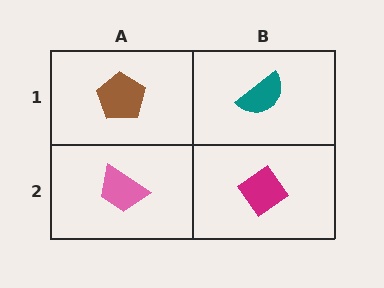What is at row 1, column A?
A brown pentagon.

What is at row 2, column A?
A pink trapezoid.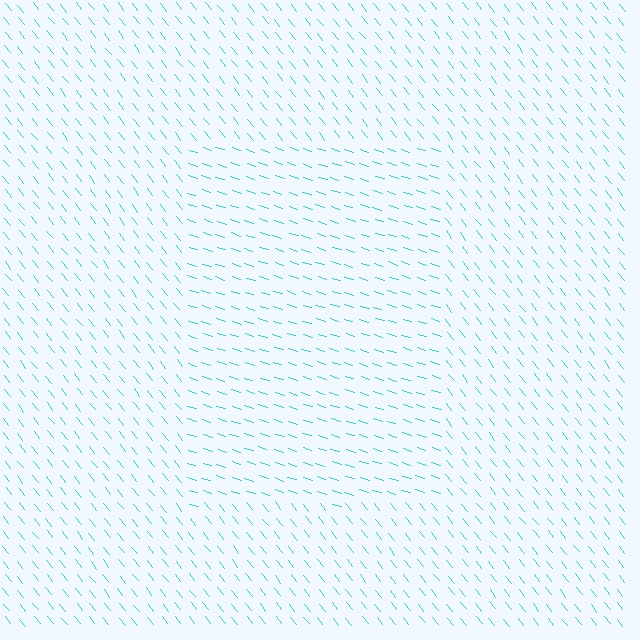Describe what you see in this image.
The image is filled with small cyan line segments. A rectangle region in the image has lines oriented differently from the surrounding lines, creating a visible texture boundary.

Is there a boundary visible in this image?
Yes, there is a texture boundary formed by a change in line orientation.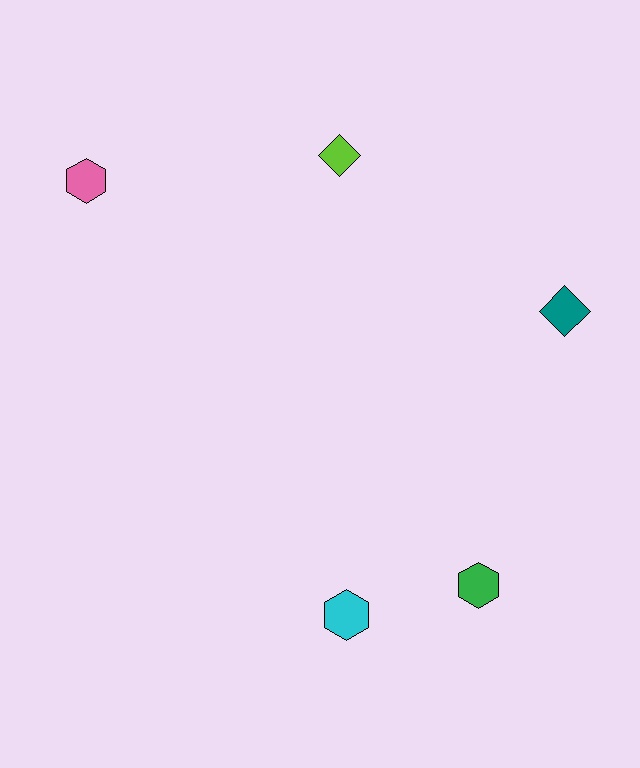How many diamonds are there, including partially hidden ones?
There are 2 diamonds.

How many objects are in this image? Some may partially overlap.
There are 5 objects.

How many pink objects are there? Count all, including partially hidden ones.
There is 1 pink object.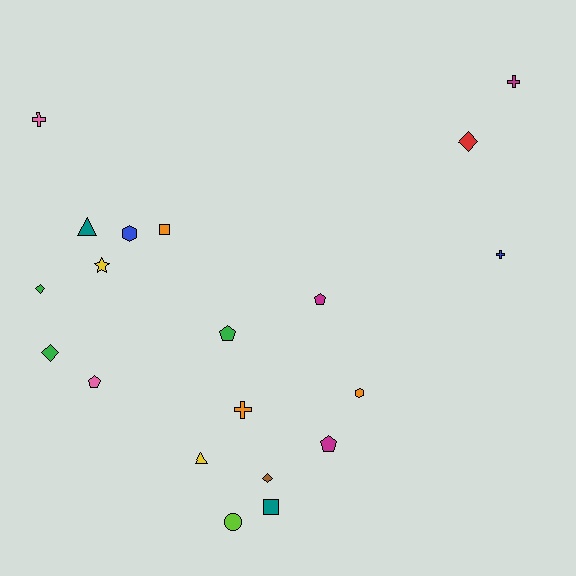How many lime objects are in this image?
There is 1 lime object.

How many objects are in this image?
There are 20 objects.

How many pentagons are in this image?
There are 4 pentagons.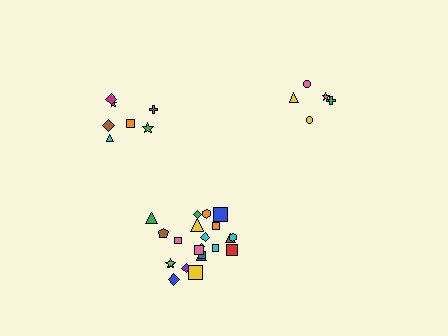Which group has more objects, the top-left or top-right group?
The top-left group.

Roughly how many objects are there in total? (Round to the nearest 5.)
Roughly 35 objects in total.